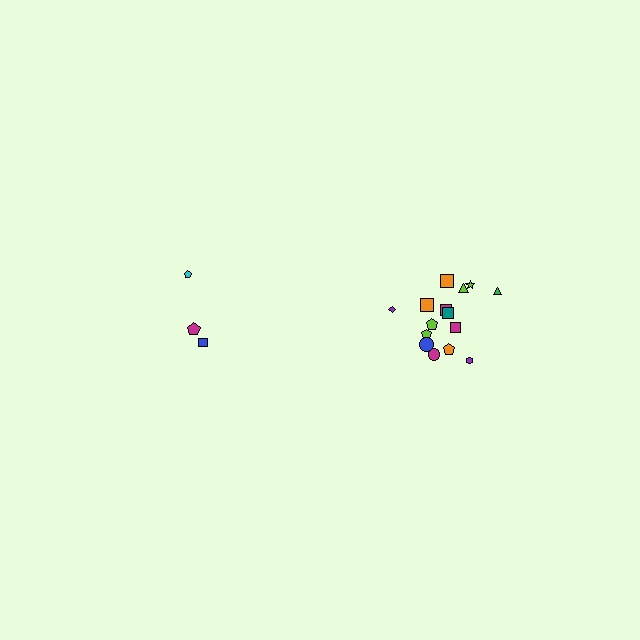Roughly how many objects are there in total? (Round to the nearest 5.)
Roughly 20 objects in total.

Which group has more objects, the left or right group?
The right group.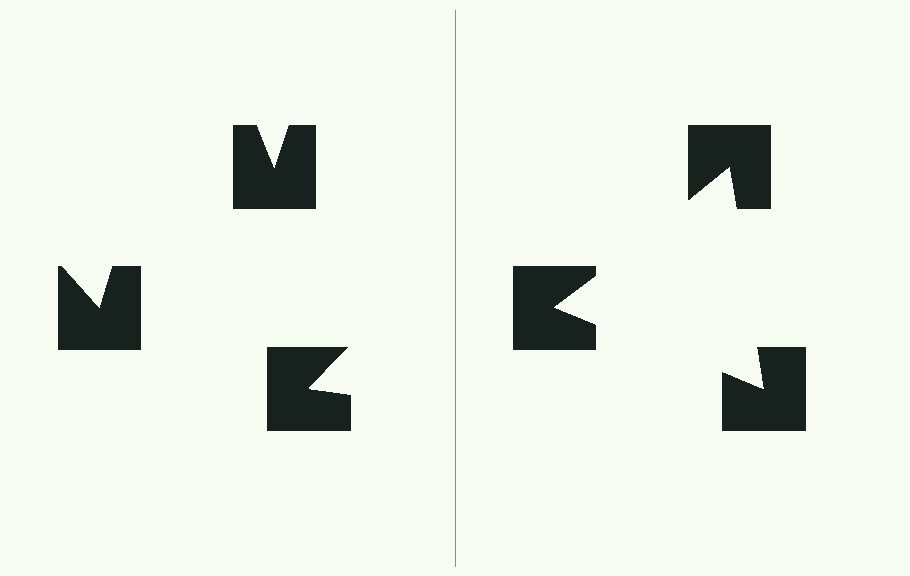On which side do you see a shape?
An illusory triangle appears on the right side. On the left side the wedge cuts are rotated, so no coherent shape forms.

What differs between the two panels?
The notched squares are positioned identically on both sides; only the wedge orientations differ. On the right they align to a triangle; on the left they are misaligned.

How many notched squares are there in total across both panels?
6 — 3 on each side.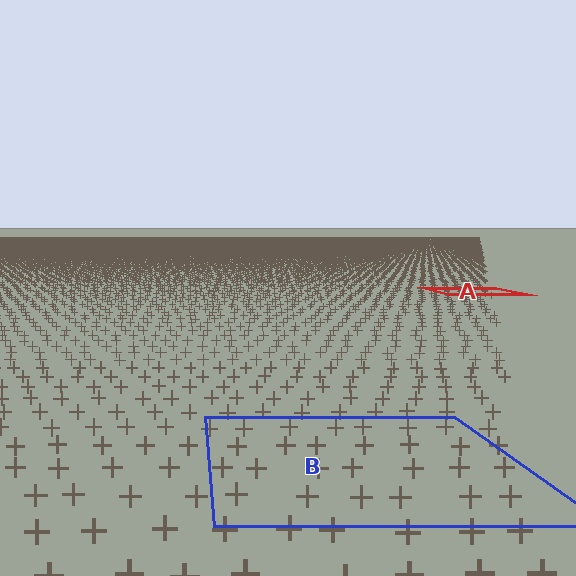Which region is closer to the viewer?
Region B is closer. The texture elements there are larger and more spread out.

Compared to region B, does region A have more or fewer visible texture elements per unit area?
Region A has more texture elements per unit area — they are packed more densely because it is farther away.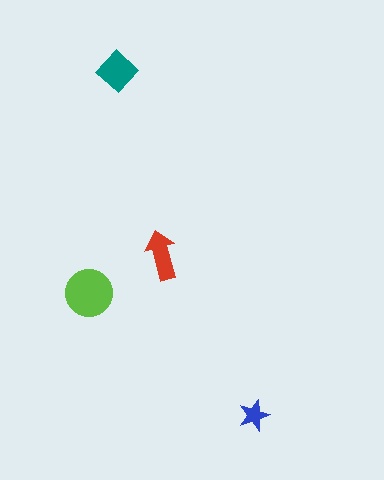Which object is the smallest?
The blue star.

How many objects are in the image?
There are 4 objects in the image.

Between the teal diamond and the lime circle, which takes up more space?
The lime circle.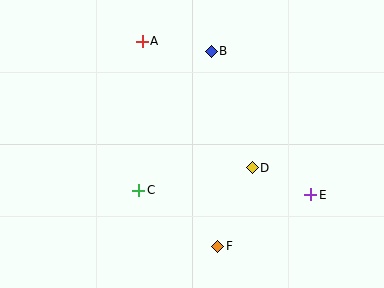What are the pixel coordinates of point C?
Point C is at (139, 190).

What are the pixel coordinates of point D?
Point D is at (252, 168).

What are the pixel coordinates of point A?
Point A is at (142, 41).